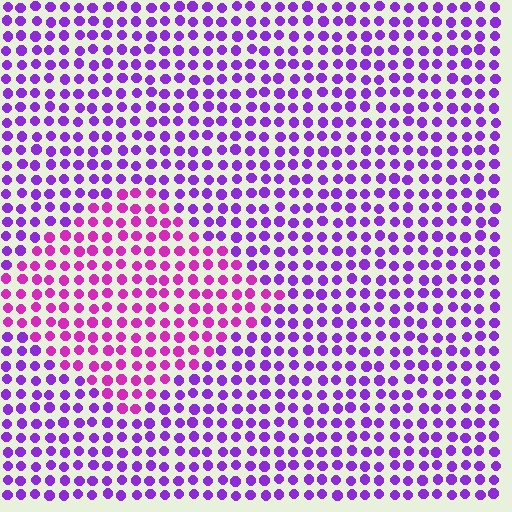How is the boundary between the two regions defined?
The boundary is defined purely by a slight shift in hue (about 34 degrees). Spacing, size, and orientation are identical on both sides.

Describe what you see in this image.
The image is filled with small purple elements in a uniform arrangement. A diamond-shaped region is visible where the elements are tinted to a slightly different hue, forming a subtle color boundary.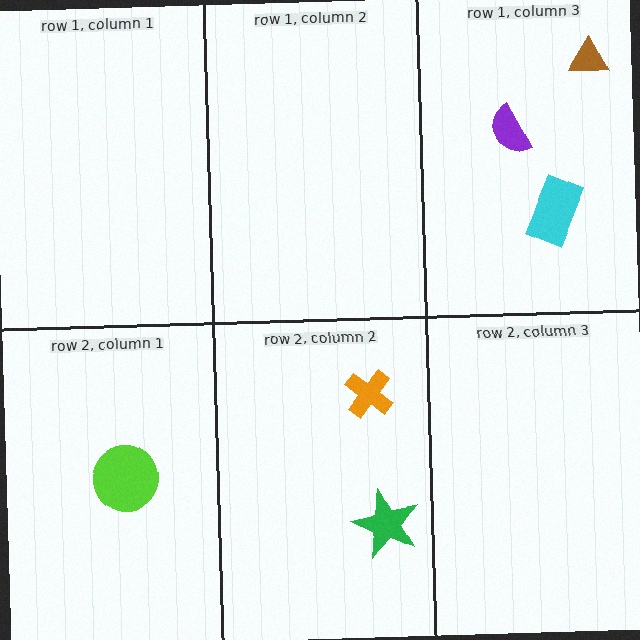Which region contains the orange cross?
The row 2, column 2 region.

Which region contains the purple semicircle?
The row 1, column 3 region.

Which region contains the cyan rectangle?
The row 1, column 3 region.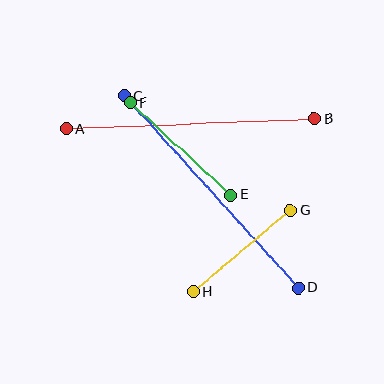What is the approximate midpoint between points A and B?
The midpoint is at approximately (190, 124) pixels.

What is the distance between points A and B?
The distance is approximately 249 pixels.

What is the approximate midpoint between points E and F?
The midpoint is at approximately (180, 149) pixels.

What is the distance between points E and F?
The distance is approximately 137 pixels.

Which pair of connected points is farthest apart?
Points C and D are farthest apart.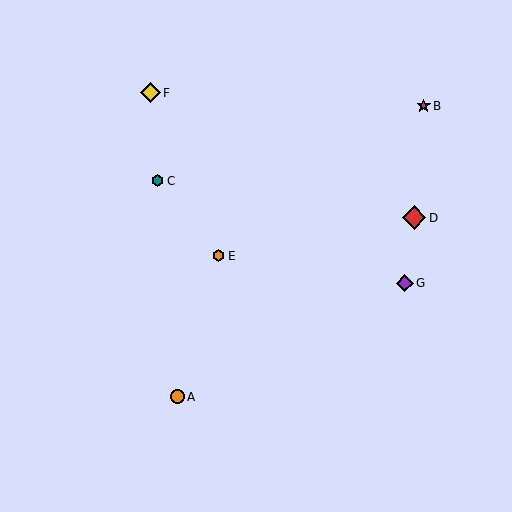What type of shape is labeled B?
Shape B is a magenta star.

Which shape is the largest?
The red diamond (labeled D) is the largest.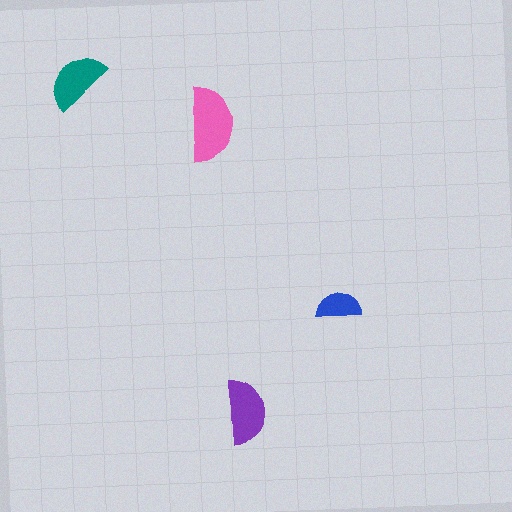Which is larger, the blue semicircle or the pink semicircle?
The pink one.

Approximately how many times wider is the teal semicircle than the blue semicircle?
About 1.5 times wider.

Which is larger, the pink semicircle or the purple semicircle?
The pink one.